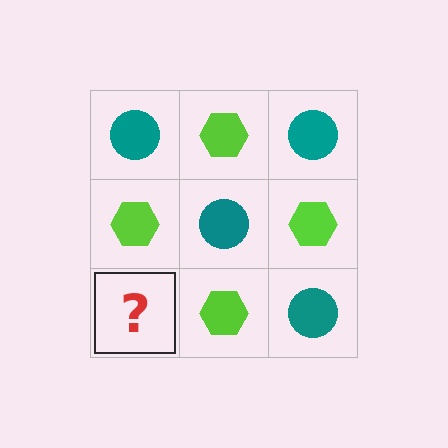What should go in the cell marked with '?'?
The missing cell should contain a teal circle.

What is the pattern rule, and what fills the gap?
The rule is that it alternates teal circle and lime hexagon in a checkerboard pattern. The gap should be filled with a teal circle.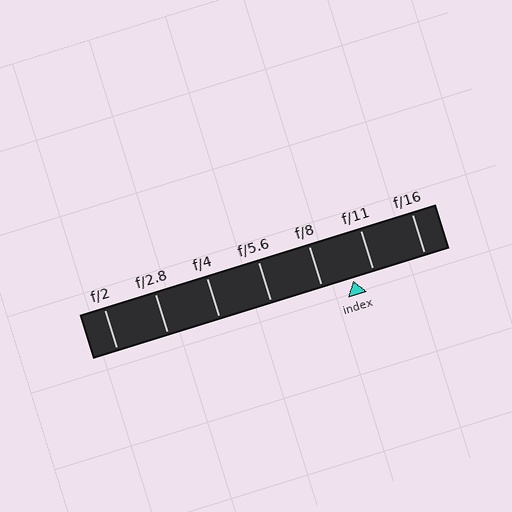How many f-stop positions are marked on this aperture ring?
There are 7 f-stop positions marked.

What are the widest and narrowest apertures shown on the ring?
The widest aperture shown is f/2 and the narrowest is f/16.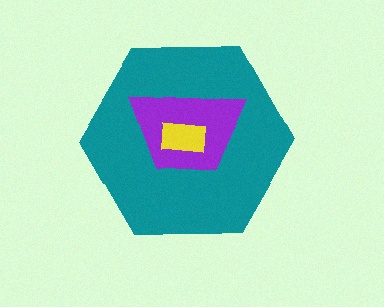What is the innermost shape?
The yellow rectangle.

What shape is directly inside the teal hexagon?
The purple trapezoid.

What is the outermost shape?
The teal hexagon.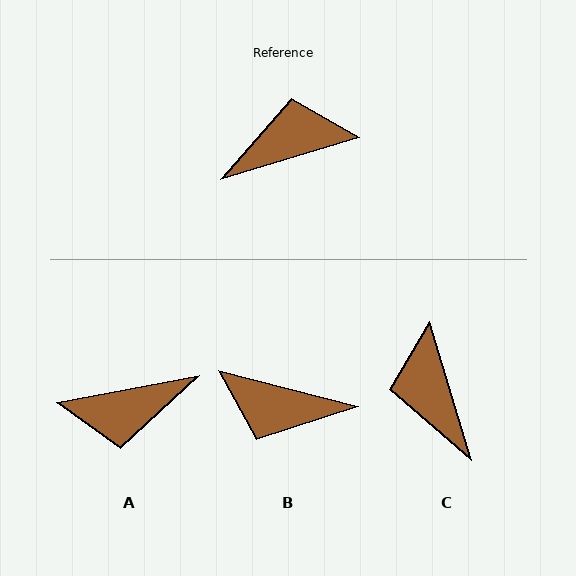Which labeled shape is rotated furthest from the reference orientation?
A, about 174 degrees away.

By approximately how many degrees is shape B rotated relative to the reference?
Approximately 149 degrees counter-clockwise.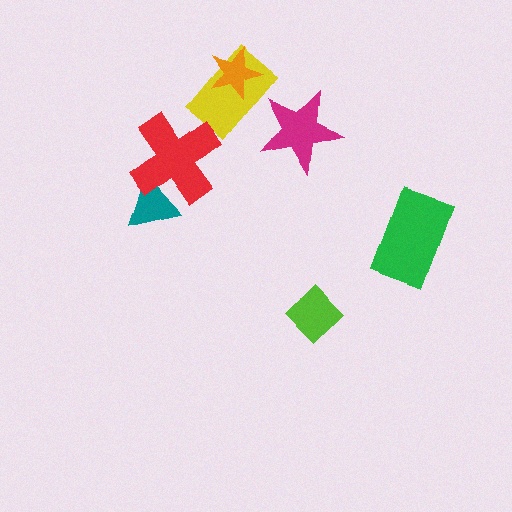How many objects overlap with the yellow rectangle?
1 object overlaps with the yellow rectangle.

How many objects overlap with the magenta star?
0 objects overlap with the magenta star.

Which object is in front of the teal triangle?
The red cross is in front of the teal triangle.